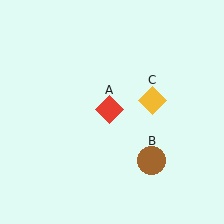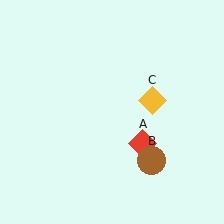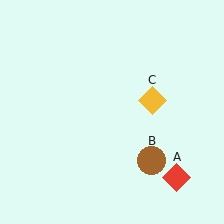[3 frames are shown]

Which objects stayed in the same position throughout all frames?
Brown circle (object B) and yellow diamond (object C) remained stationary.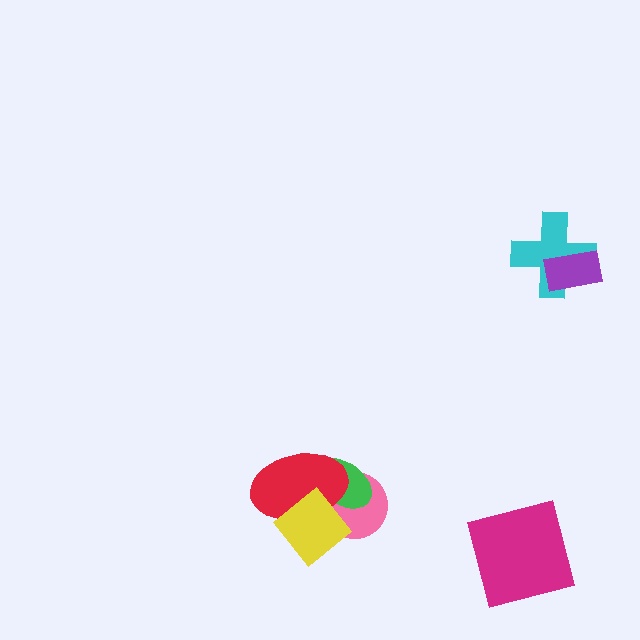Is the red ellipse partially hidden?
Yes, it is partially covered by another shape.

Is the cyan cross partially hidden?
Yes, it is partially covered by another shape.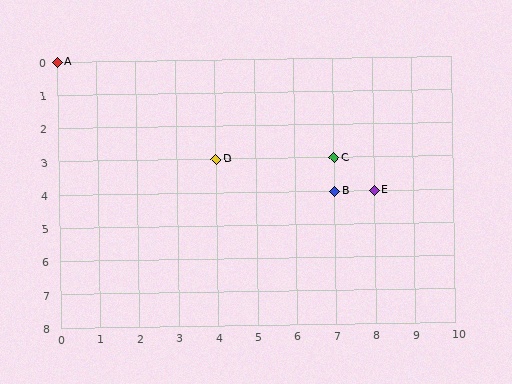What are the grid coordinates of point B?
Point B is at grid coordinates (7, 4).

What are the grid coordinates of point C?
Point C is at grid coordinates (7, 3).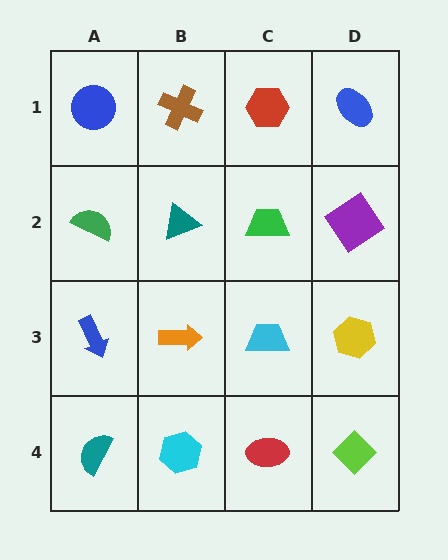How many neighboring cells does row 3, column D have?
3.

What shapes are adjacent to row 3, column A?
A green semicircle (row 2, column A), a teal semicircle (row 4, column A), an orange arrow (row 3, column B).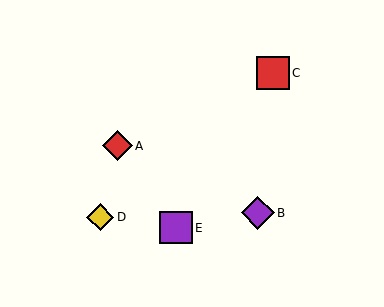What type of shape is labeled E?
Shape E is a purple square.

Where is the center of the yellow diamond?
The center of the yellow diamond is at (100, 217).